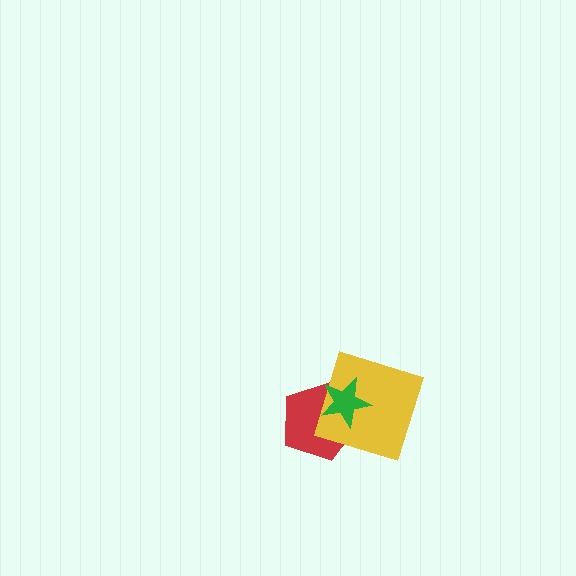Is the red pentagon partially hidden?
Yes, it is partially covered by another shape.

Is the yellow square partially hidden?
Yes, it is partially covered by another shape.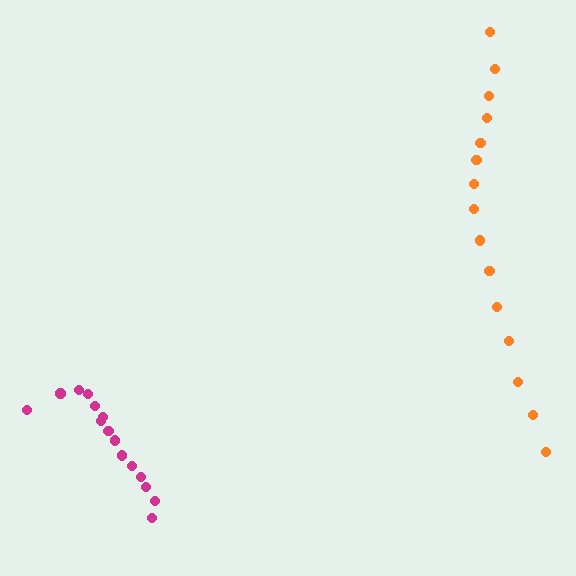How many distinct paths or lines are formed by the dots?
There are 2 distinct paths.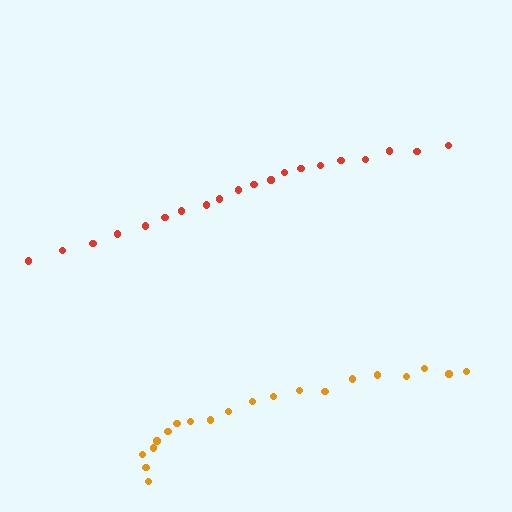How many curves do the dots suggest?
There are 2 distinct paths.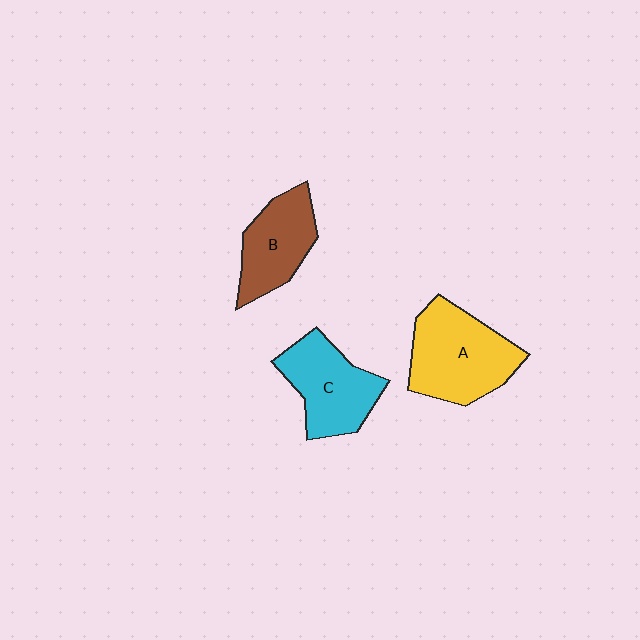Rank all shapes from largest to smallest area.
From largest to smallest: A (yellow), C (cyan), B (brown).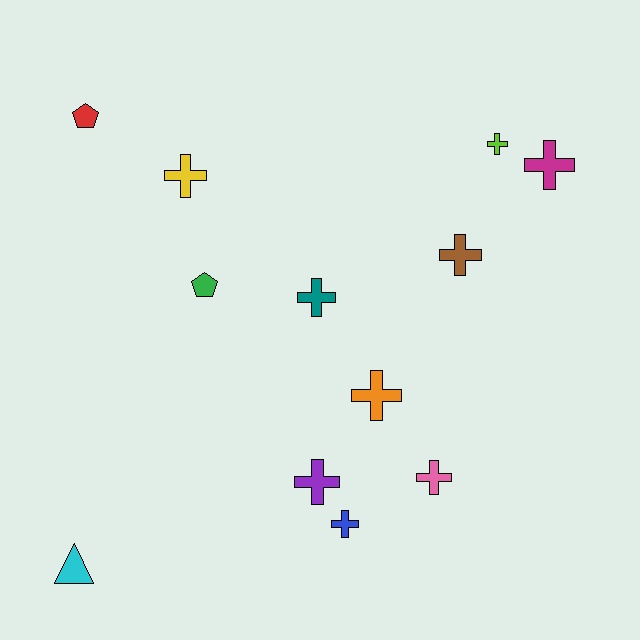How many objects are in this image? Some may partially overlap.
There are 12 objects.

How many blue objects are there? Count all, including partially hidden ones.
There is 1 blue object.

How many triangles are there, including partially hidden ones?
There is 1 triangle.